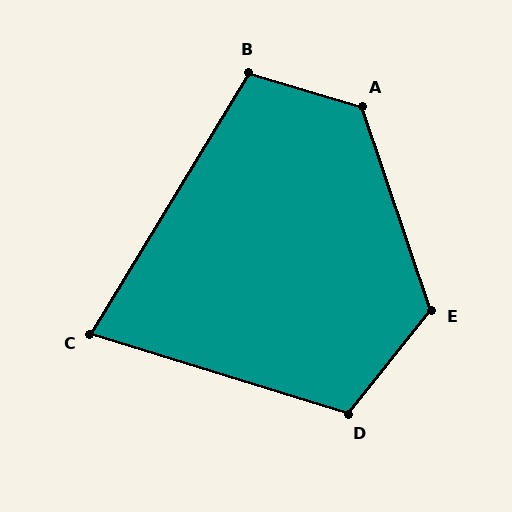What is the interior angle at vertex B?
Approximately 105 degrees (obtuse).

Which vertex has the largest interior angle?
A, at approximately 125 degrees.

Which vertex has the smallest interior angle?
C, at approximately 76 degrees.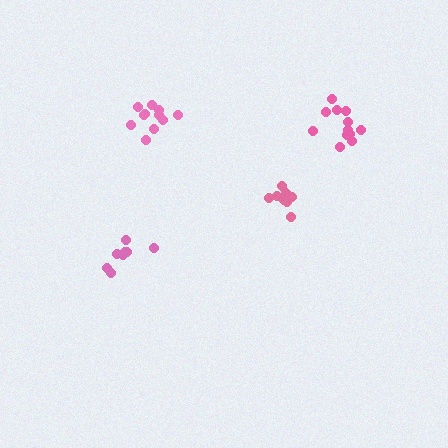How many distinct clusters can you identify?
There are 4 distinct clusters.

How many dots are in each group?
Group 1: 8 dots, Group 2: 12 dots, Group 3: 8 dots, Group 4: 11 dots (39 total).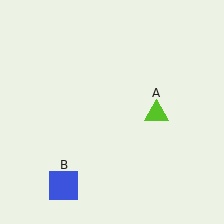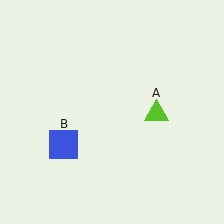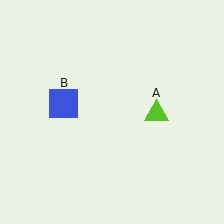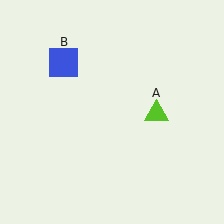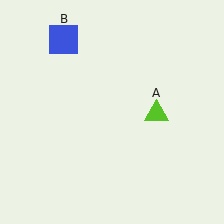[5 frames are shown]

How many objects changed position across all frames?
1 object changed position: blue square (object B).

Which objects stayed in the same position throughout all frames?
Lime triangle (object A) remained stationary.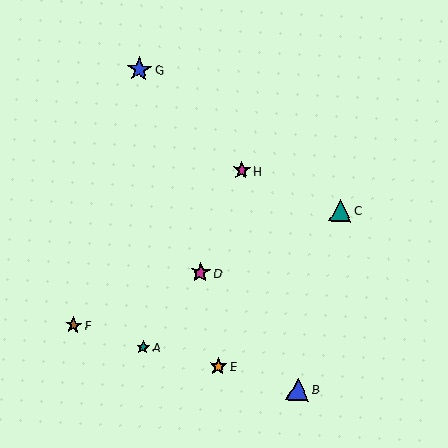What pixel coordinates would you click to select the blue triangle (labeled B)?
Click at (298, 389) to select the blue triangle B.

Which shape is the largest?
The blue star (labeled G) is the largest.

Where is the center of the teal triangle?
The center of the teal triangle is at (340, 210).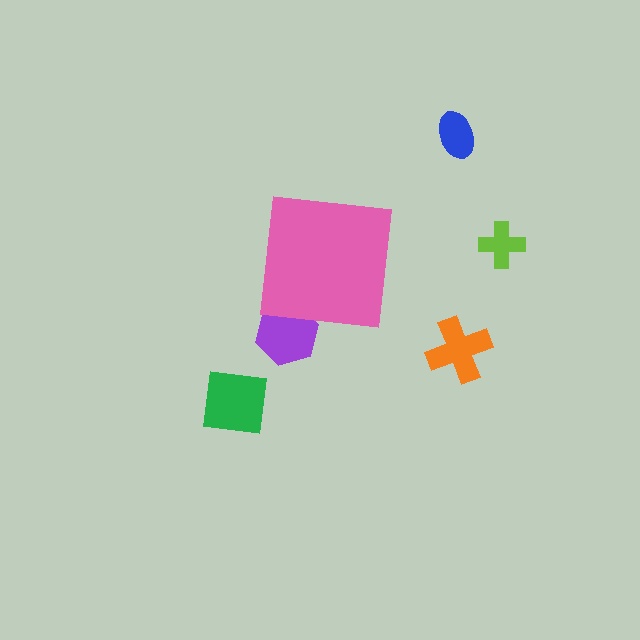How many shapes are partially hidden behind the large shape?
1 shape is partially hidden.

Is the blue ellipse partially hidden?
No, the blue ellipse is fully visible.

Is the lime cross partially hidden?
No, the lime cross is fully visible.